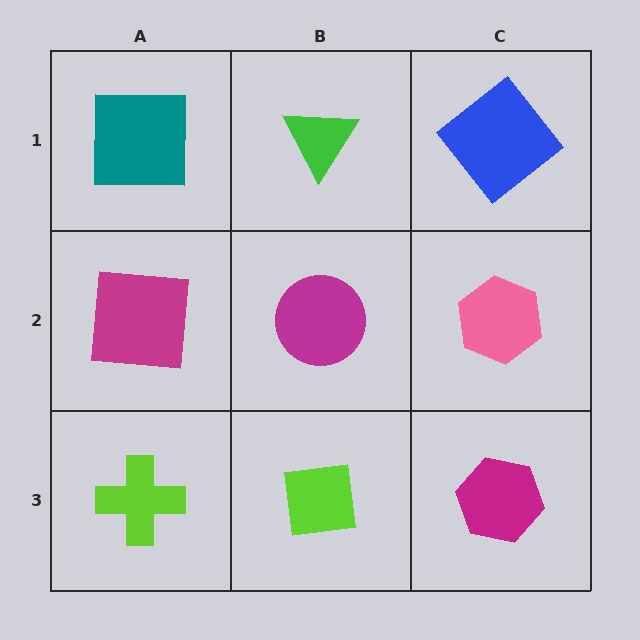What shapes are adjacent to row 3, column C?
A pink hexagon (row 2, column C), a lime square (row 3, column B).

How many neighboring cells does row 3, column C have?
2.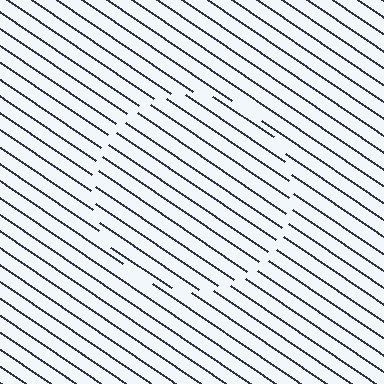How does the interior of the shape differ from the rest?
The interior of the shape contains the same grating, shifted by half a period — the contour is defined by the phase discontinuity where line-ends from the inner and outer gratings abut.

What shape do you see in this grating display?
An illusory circle. The interior of the shape contains the same grating, shifted by half a period — the contour is defined by the phase discontinuity where line-ends from the inner and outer gratings abut.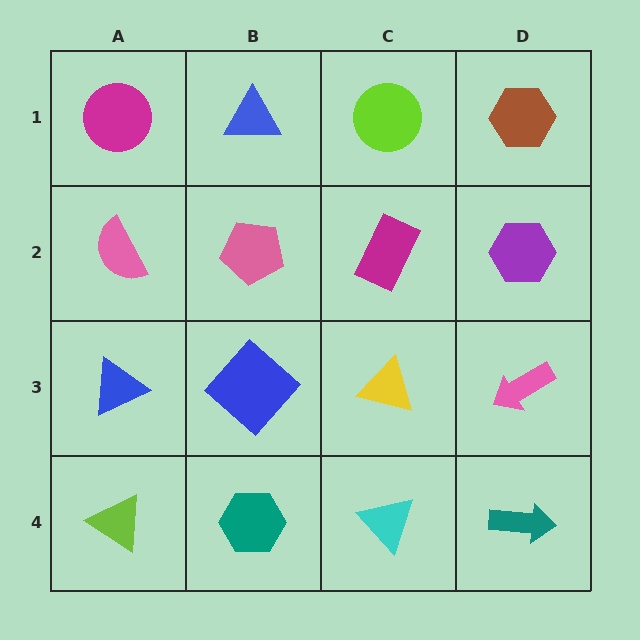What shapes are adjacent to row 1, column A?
A pink semicircle (row 2, column A), a blue triangle (row 1, column B).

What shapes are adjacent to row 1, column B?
A pink pentagon (row 2, column B), a magenta circle (row 1, column A), a lime circle (row 1, column C).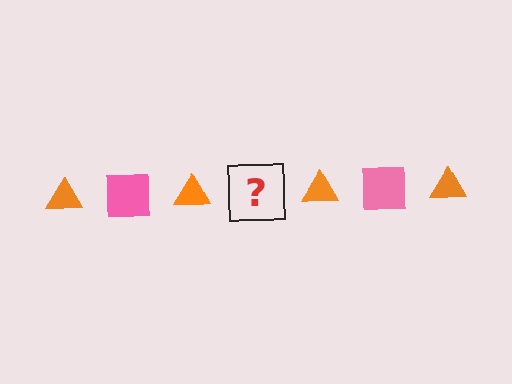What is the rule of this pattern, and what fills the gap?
The rule is that the pattern alternates between orange triangle and pink square. The gap should be filled with a pink square.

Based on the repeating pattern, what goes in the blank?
The blank should be a pink square.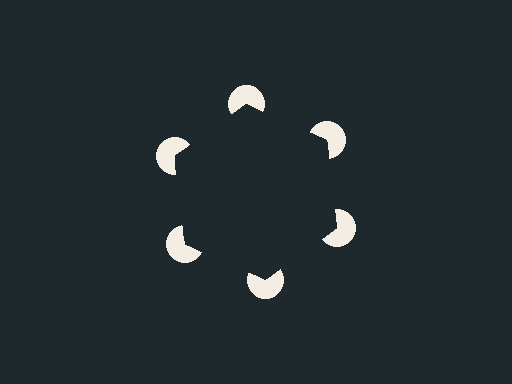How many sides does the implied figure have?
6 sides.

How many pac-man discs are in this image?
There are 6 — one at each vertex of the illusory hexagon.